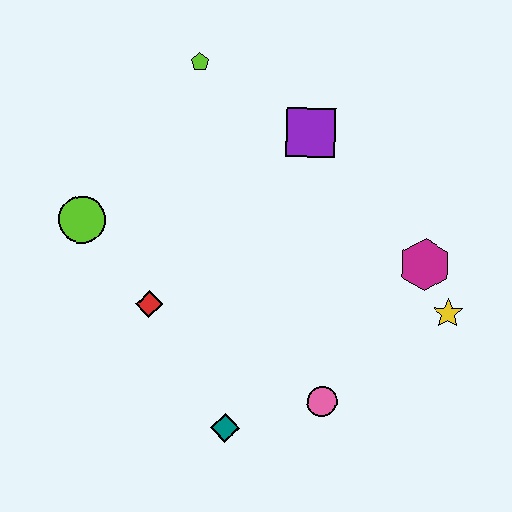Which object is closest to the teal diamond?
The pink circle is closest to the teal diamond.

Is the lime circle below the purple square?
Yes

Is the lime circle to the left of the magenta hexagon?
Yes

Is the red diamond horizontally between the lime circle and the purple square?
Yes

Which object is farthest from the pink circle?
The lime pentagon is farthest from the pink circle.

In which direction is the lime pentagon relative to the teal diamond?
The lime pentagon is above the teal diamond.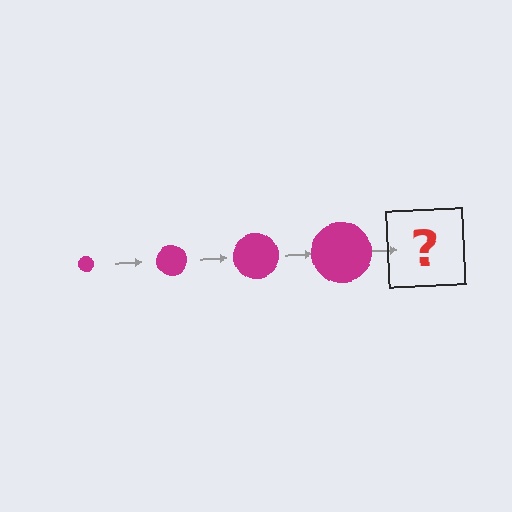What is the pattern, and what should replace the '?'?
The pattern is that the circle gets progressively larger each step. The '?' should be a magenta circle, larger than the previous one.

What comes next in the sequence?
The next element should be a magenta circle, larger than the previous one.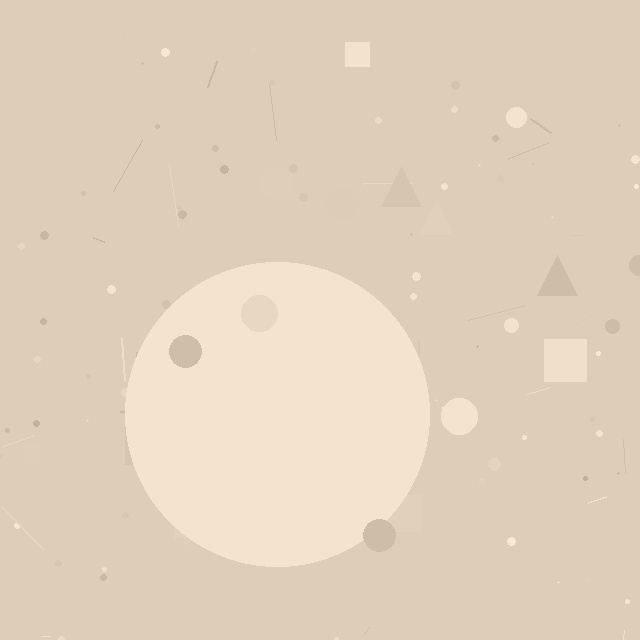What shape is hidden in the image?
A circle is hidden in the image.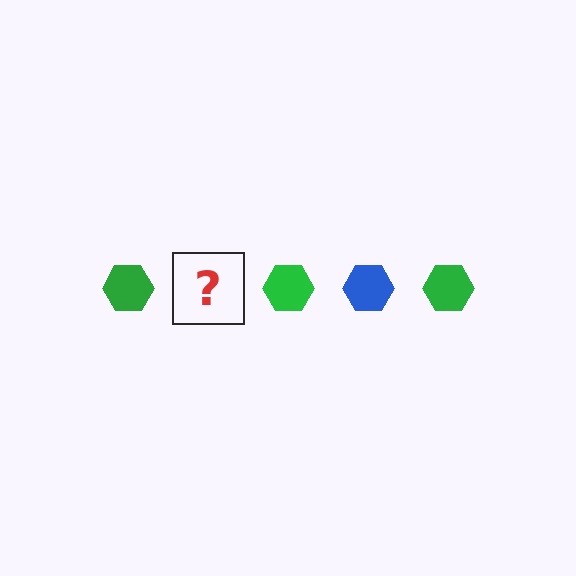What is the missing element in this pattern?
The missing element is a blue hexagon.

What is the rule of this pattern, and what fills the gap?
The rule is that the pattern cycles through green, blue hexagons. The gap should be filled with a blue hexagon.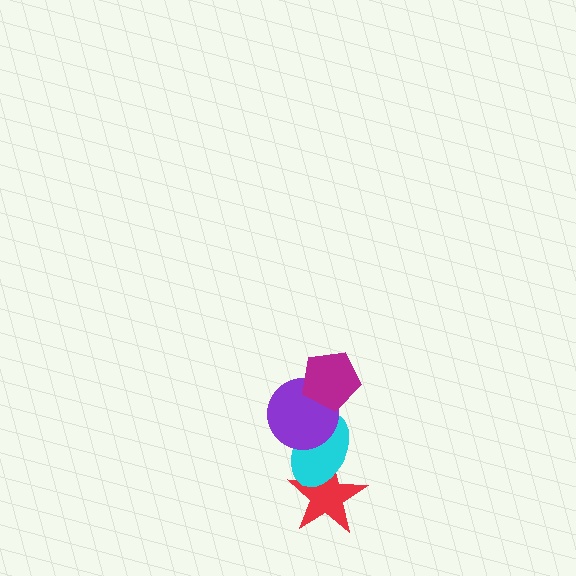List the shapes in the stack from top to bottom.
From top to bottom: the magenta pentagon, the purple circle, the cyan ellipse, the red star.